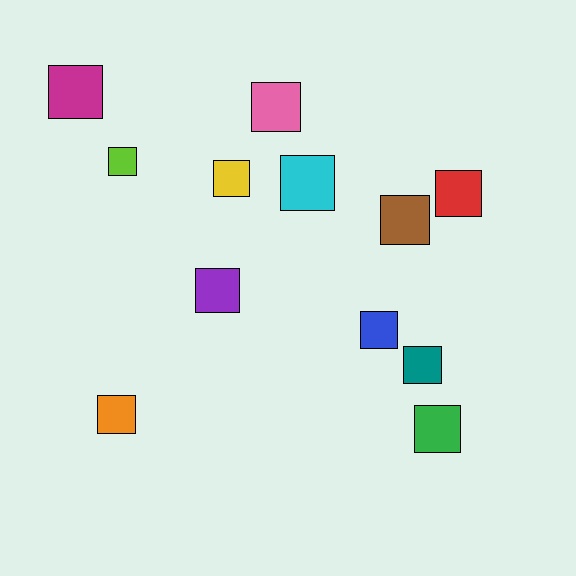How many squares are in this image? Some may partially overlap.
There are 12 squares.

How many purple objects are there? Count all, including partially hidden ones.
There is 1 purple object.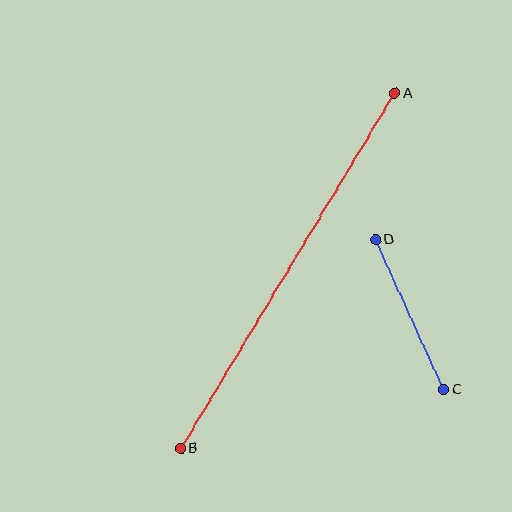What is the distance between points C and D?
The distance is approximately 165 pixels.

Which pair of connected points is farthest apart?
Points A and B are farthest apart.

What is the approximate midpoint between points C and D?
The midpoint is at approximately (410, 315) pixels.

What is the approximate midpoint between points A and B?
The midpoint is at approximately (287, 271) pixels.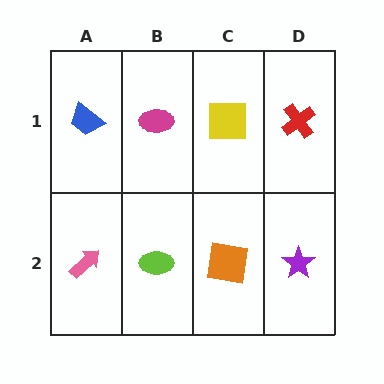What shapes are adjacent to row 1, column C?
An orange square (row 2, column C), a magenta ellipse (row 1, column B), a red cross (row 1, column D).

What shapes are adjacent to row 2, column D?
A red cross (row 1, column D), an orange square (row 2, column C).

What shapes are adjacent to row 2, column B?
A magenta ellipse (row 1, column B), a pink arrow (row 2, column A), an orange square (row 2, column C).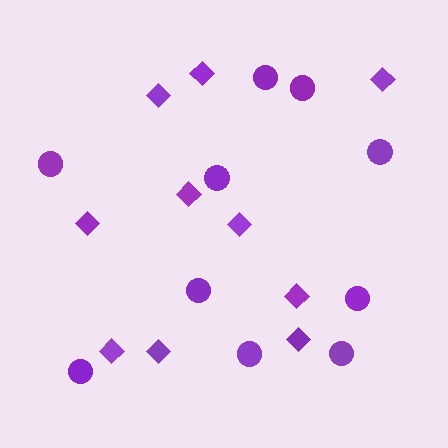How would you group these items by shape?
There are 2 groups: one group of diamonds (10) and one group of circles (10).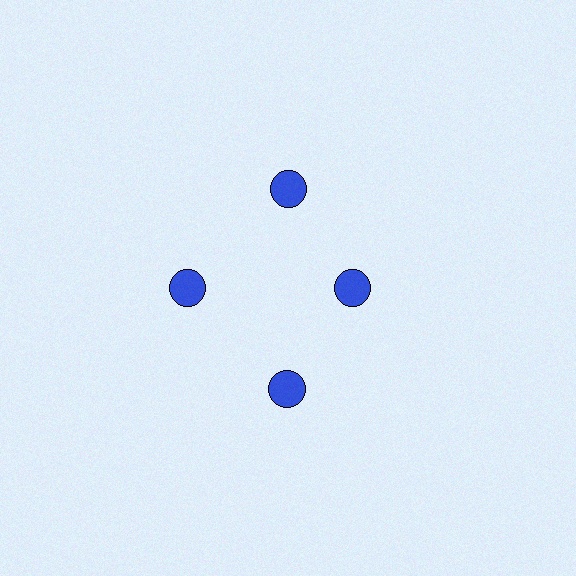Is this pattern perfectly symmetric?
No. The 4 blue circles are arranged in a ring, but one element near the 3 o'clock position is pulled inward toward the center, breaking the 4-fold rotational symmetry.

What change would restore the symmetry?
The symmetry would be restored by moving it outward, back onto the ring so that all 4 circles sit at equal angles and equal distance from the center.